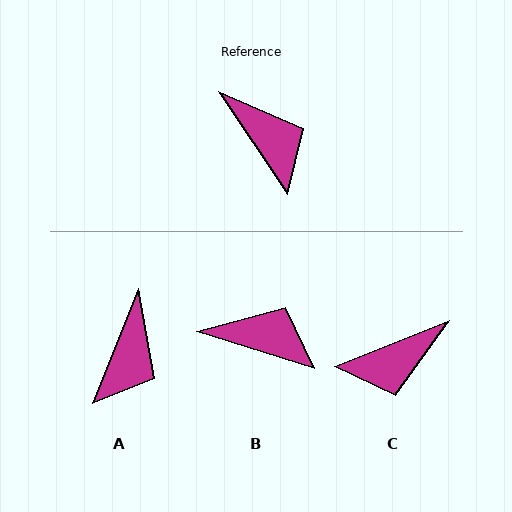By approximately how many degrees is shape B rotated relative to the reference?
Approximately 39 degrees counter-clockwise.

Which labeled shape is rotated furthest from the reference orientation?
C, about 102 degrees away.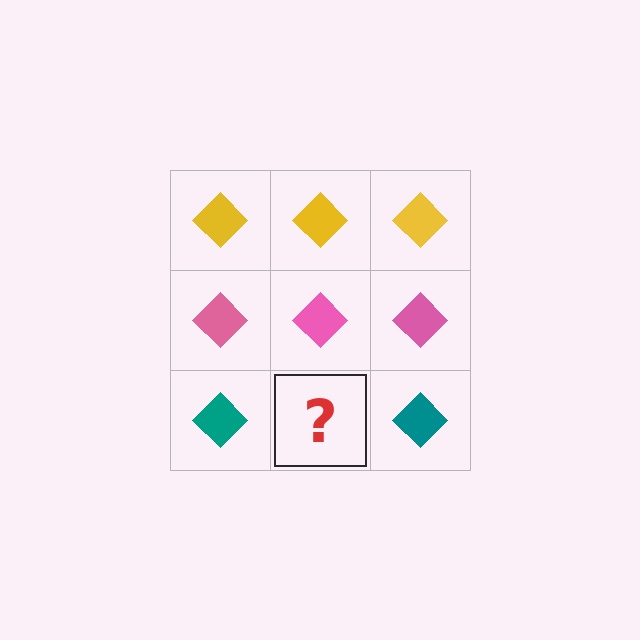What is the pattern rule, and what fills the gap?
The rule is that each row has a consistent color. The gap should be filled with a teal diamond.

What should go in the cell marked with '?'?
The missing cell should contain a teal diamond.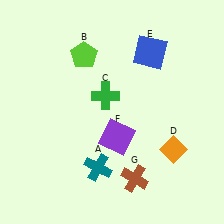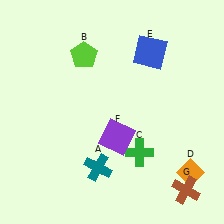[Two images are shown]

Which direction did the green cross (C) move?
The green cross (C) moved down.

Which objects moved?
The objects that moved are: the green cross (C), the orange diamond (D), the brown cross (G).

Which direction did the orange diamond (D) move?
The orange diamond (D) moved down.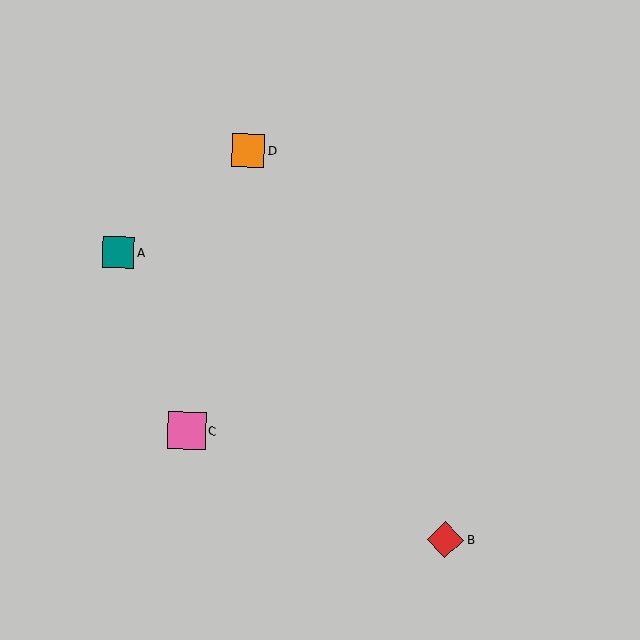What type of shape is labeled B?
Shape B is a red diamond.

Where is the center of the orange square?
The center of the orange square is at (248, 151).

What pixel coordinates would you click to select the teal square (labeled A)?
Click at (118, 252) to select the teal square A.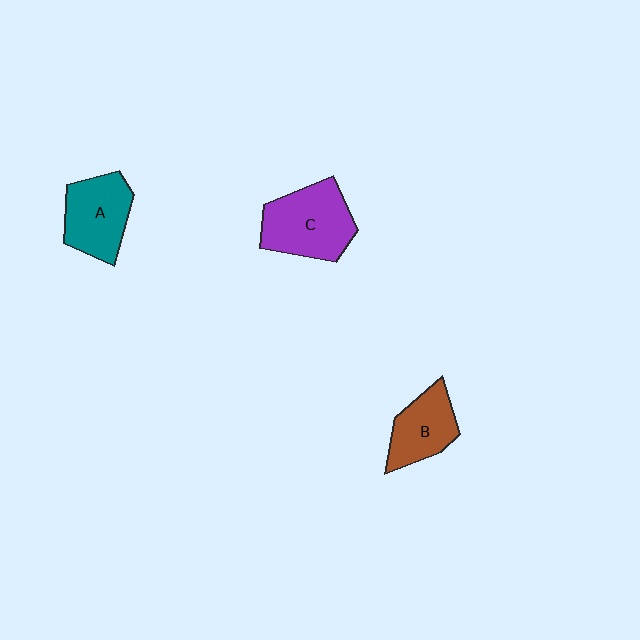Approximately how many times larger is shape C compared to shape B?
Approximately 1.5 times.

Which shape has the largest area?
Shape C (purple).